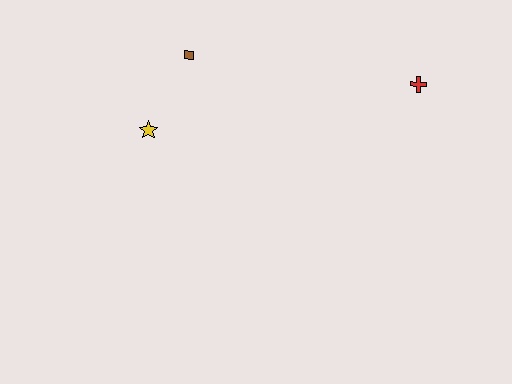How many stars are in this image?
There is 1 star.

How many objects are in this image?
There are 3 objects.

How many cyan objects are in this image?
There are no cyan objects.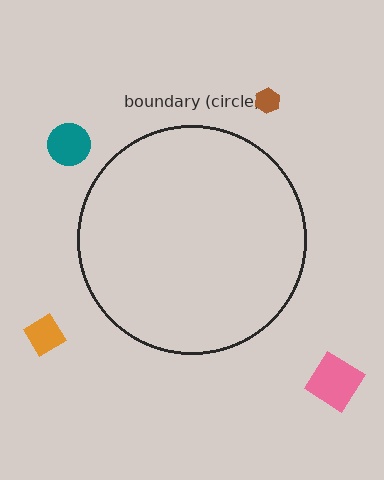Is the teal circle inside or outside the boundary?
Outside.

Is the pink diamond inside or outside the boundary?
Outside.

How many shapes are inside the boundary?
0 inside, 4 outside.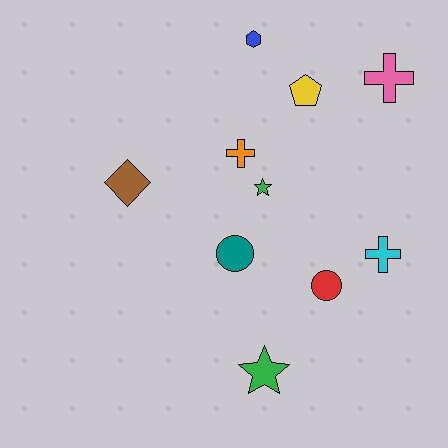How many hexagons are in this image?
There is 1 hexagon.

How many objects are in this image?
There are 10 objects.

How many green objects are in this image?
There are 2 green objects.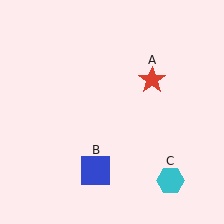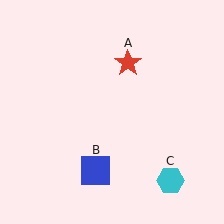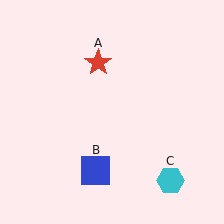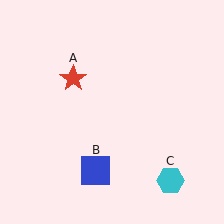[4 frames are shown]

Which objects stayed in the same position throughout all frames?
Blue square (object B) and cyan hexagon (object C) remained stationary.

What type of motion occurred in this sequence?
The red star (object A) rotated counterclockwise around the center of the scene.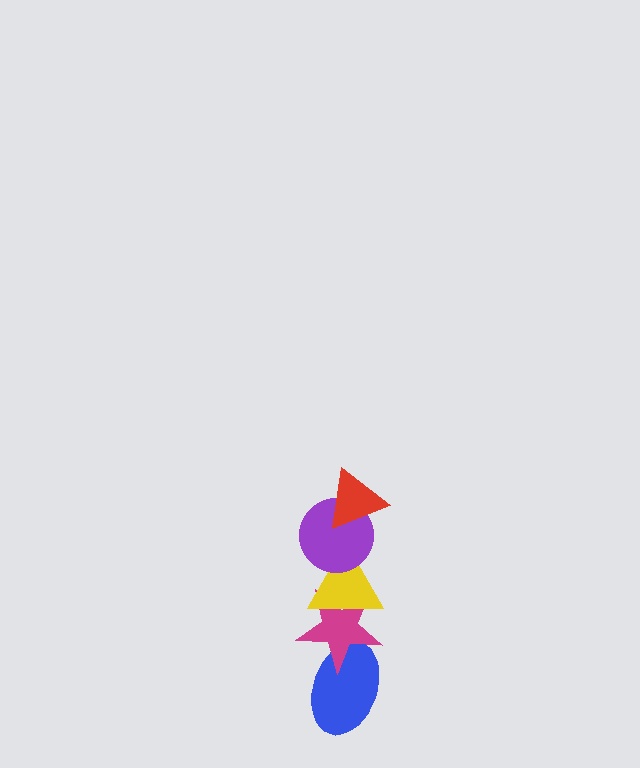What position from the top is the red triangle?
The red triangle is 1st from the top.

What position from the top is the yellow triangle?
The yellow triangle is 3rd from the top.